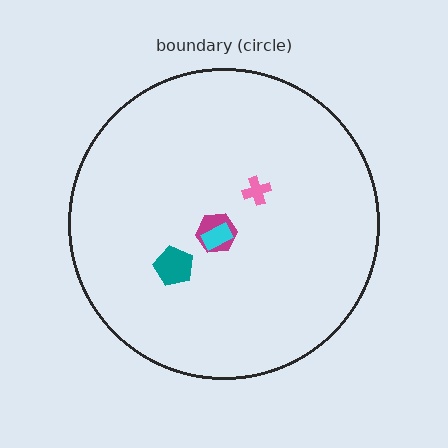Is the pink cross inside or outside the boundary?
Inside.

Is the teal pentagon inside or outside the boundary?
Inside.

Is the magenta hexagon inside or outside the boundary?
Inside.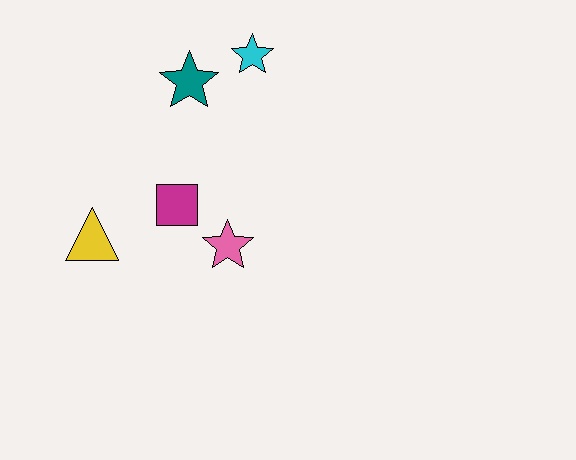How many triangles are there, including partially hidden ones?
There is 1 triangle.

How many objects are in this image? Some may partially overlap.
There are 5 objects.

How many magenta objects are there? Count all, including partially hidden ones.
There is 1 magenta object.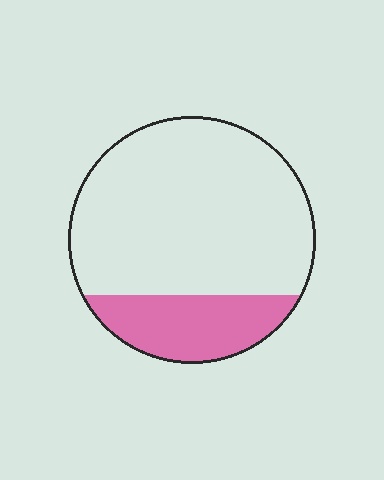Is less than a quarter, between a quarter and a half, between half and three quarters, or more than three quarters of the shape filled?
Less than a quarter.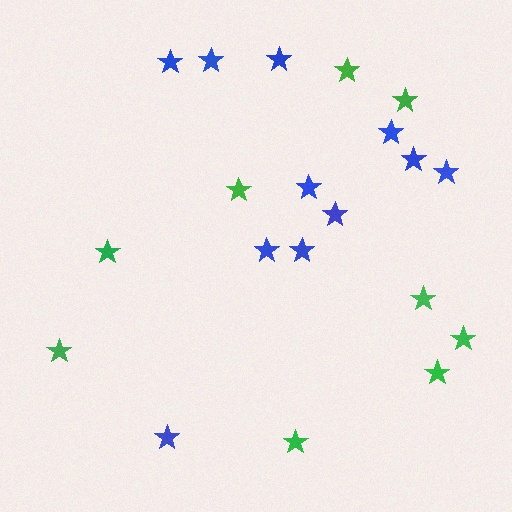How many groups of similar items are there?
There are 2 groups: one group of green stars (9) and one group of blue stars (11).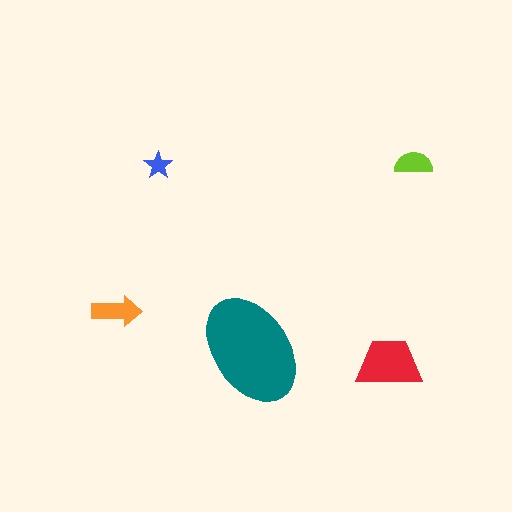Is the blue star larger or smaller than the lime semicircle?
Smaller.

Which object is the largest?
The teal ellipse.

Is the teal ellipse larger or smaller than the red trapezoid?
Larger.